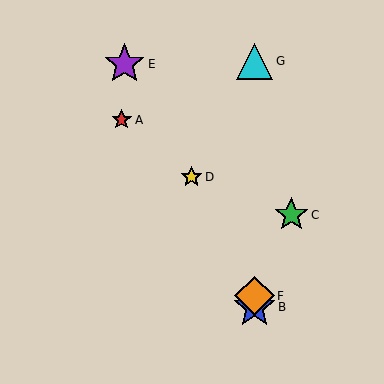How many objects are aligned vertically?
3 objects (B, F, G) are aligned vertically.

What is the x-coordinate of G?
Object G is at x≈254.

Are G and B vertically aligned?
Yes, both are at x≈254.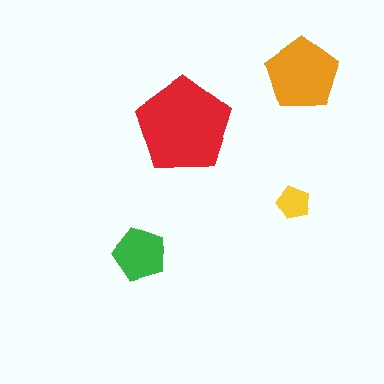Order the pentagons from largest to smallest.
the red one, the orange one, the green one, the yellow one.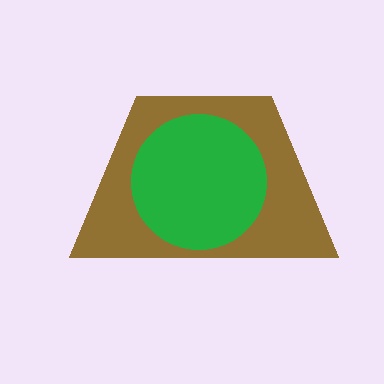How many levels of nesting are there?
2.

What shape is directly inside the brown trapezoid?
The green circle.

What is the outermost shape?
The brown trapezoid.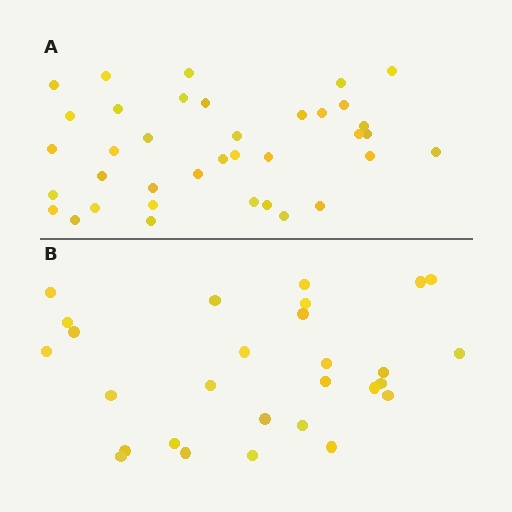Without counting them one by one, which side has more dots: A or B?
Region A (the top region) has more dots.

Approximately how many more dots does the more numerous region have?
Region A has roughly 8 or so more dots than region B.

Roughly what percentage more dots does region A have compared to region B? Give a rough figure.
About 30% more.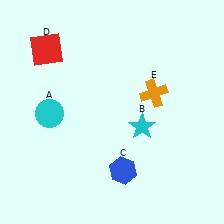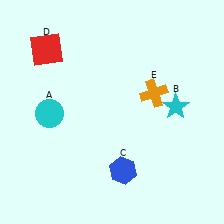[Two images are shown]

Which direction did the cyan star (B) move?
The cyan star (B) moved right.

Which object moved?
The cyan star (B) moved right.